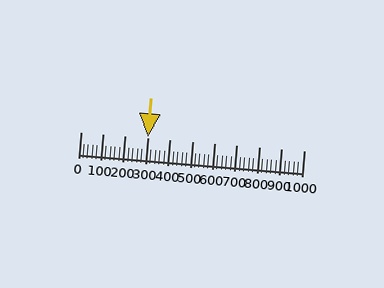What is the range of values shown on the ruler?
The ruler shows values from 0 to 1000.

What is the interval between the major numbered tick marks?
The major tick marks are spaced 100 units apart.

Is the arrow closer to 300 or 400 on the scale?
The arrow is closer to 300.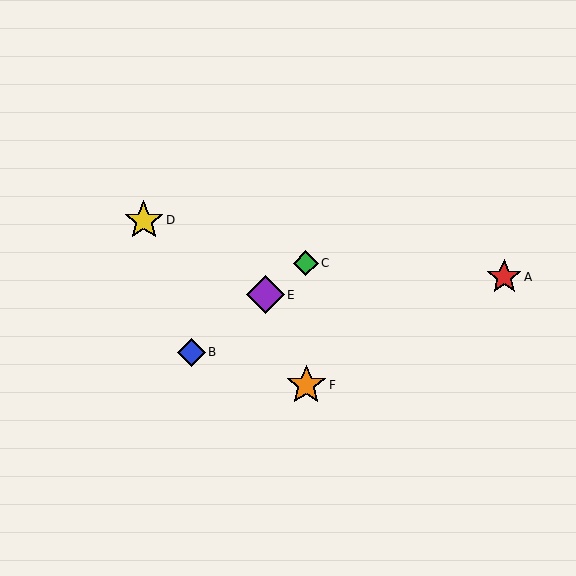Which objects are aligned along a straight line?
Objects B, C, E are aligned along a straight line.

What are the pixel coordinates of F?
Object F is at (306, 385).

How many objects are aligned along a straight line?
3 objects (B, C, E) are aligned along a straight line.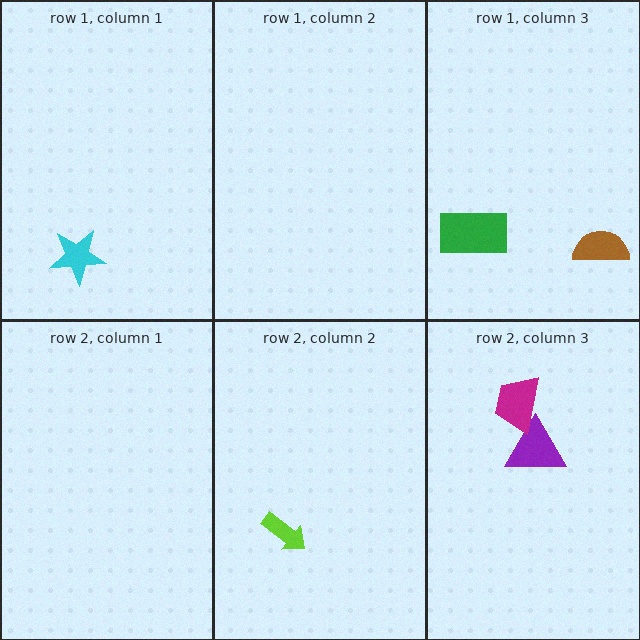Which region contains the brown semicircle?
The row 1, column 3 region.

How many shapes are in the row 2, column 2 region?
1.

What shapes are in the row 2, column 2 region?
The lime arrow.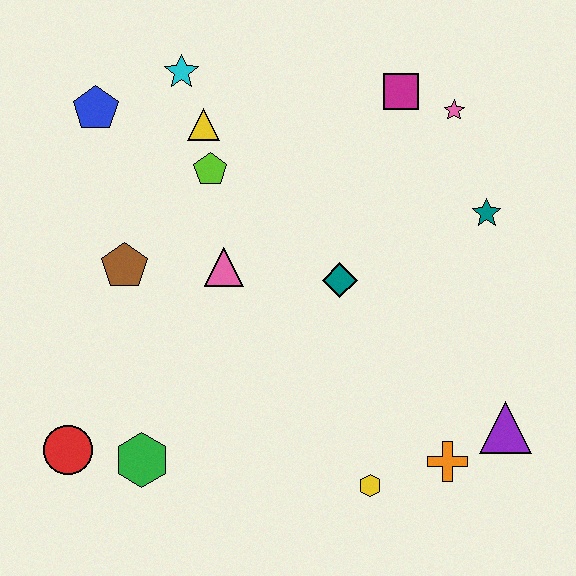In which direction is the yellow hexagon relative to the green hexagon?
The yellow hexagon is to the right of the green hexagon.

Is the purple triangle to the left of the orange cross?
No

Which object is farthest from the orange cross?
The blue pentagon is farthest from the orange cross.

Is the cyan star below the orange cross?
No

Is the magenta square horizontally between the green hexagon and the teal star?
Yes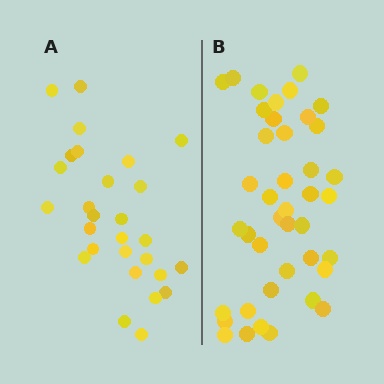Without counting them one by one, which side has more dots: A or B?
Region B (the right region) has more dots.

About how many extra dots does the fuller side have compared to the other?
Region B has approximately 15 more dots than region A.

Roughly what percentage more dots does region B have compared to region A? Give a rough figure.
About 45% more.